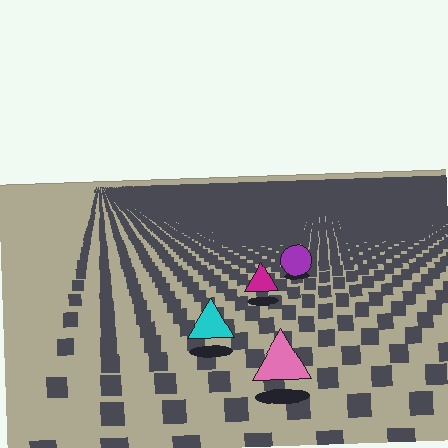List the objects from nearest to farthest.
From nearest to farthest: the pink triangle, the cyan triangle, the magenta triangle, the purple circle.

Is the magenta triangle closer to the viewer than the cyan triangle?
No. The cyan triangle is closer — you can tell from the texture gradient: the ground texture is coarser near it.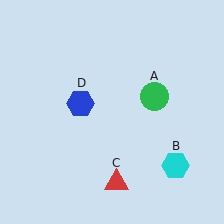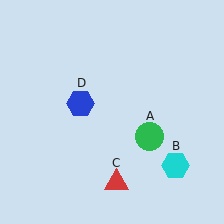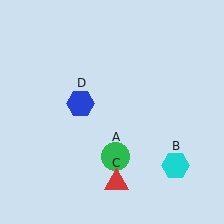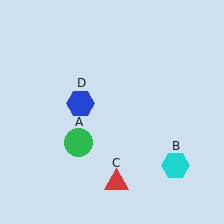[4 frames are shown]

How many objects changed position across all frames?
1 object changed position: green circle (object A).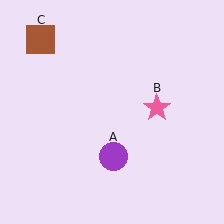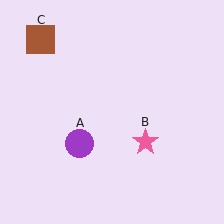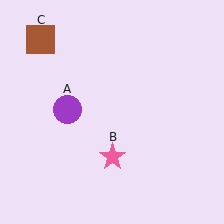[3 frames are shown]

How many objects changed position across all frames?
2 objects changed position: purple circle (object A), pink star (object B).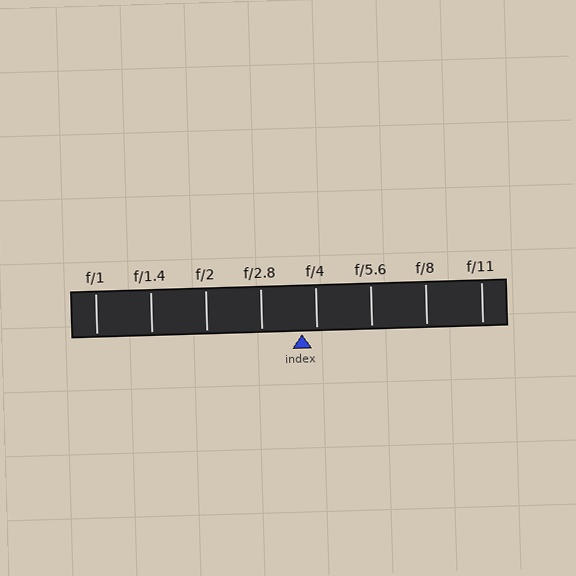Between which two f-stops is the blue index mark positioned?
The index mark is between f/2.8 and f/4.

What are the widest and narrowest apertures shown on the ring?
The widest aperture shown is f/1 and the narrowest is f/11.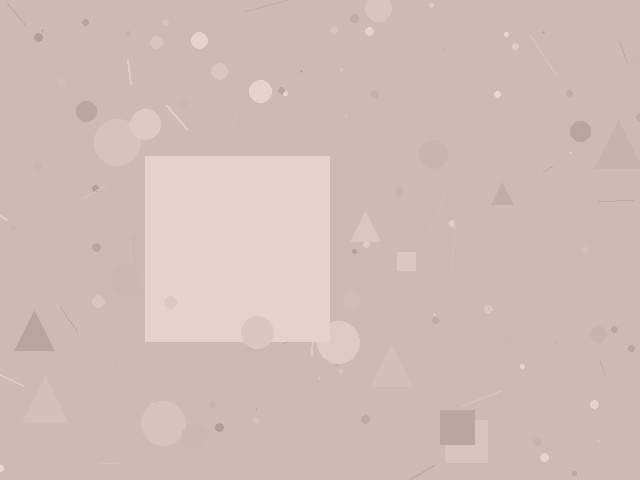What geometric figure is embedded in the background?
A square is embedded in the background.